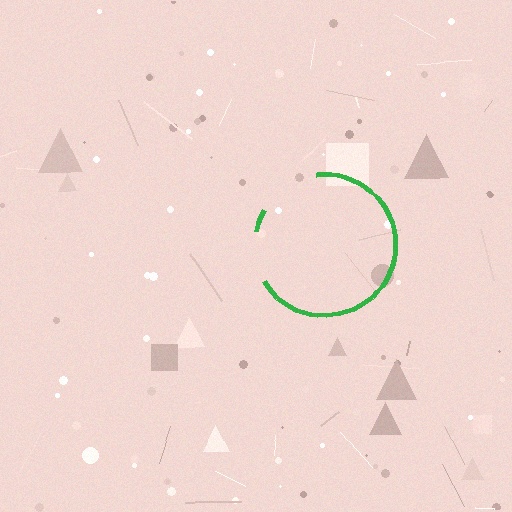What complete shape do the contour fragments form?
The contour fragments form a circle.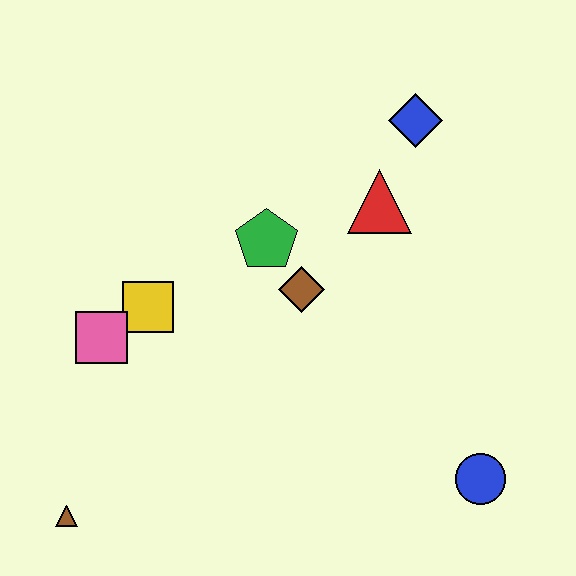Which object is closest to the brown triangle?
The pink square is closest to the brown triangle.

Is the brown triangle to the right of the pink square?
No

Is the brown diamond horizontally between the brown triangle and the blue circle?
Yes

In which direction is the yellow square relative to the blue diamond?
The yellow square is to the left of the blue diamond.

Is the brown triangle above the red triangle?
No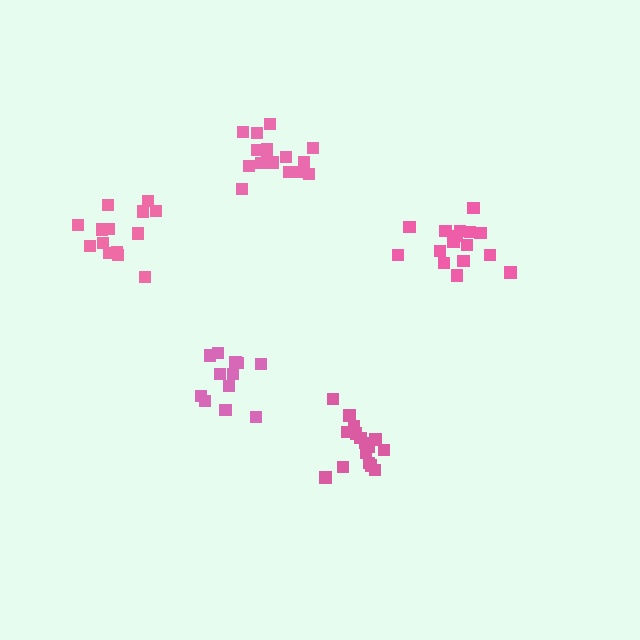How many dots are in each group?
Group 1: 16 dots, Group 2: 14 dots, Group 3: 12 dots, Group 4: 16 dots, Group 5: 16 dots (74 total).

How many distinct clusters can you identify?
There are 5 distinct clusters.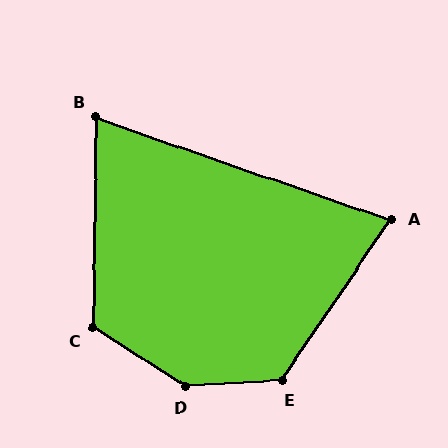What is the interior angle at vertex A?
Approximately 75 degrees (acute).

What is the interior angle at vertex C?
Approximately 122 degrees (obtuse).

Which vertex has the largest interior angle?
D, at approximately 144 degrees.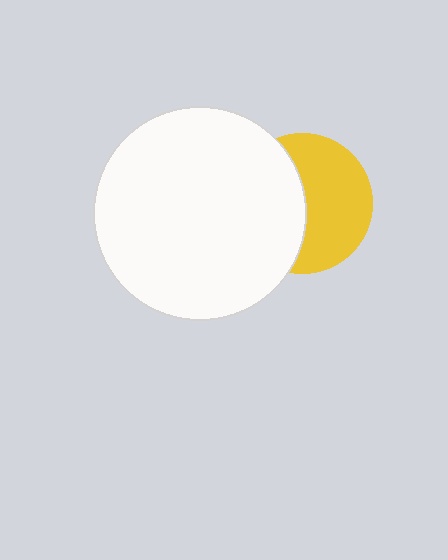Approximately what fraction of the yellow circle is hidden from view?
Roughly 46% of the yellow circle is hidden behind the white circle.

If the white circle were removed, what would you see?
You would see the complete yellow circle.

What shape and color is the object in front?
The object in front is a white circle.